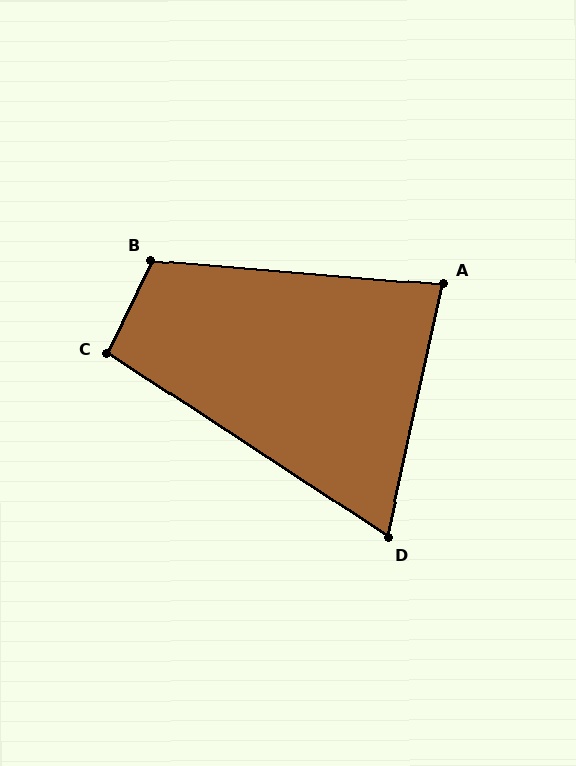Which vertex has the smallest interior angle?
D, at approximately 69 degrees.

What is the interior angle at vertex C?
Approximately 98 degrees (obtuse).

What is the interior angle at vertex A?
Approximately 82 degrees (acute).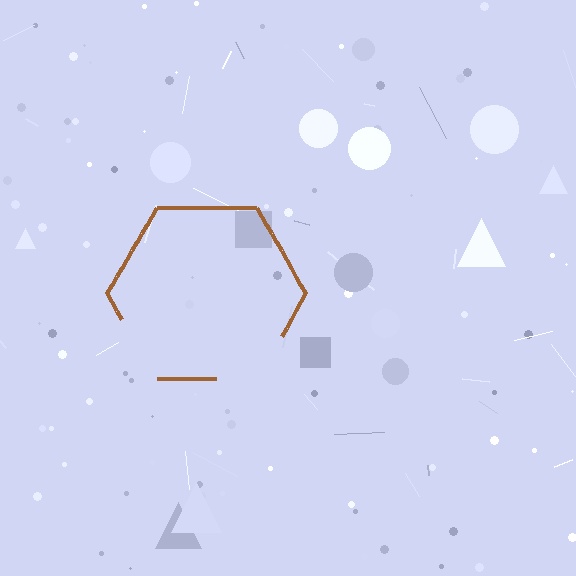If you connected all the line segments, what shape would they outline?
They would outline a hexagon.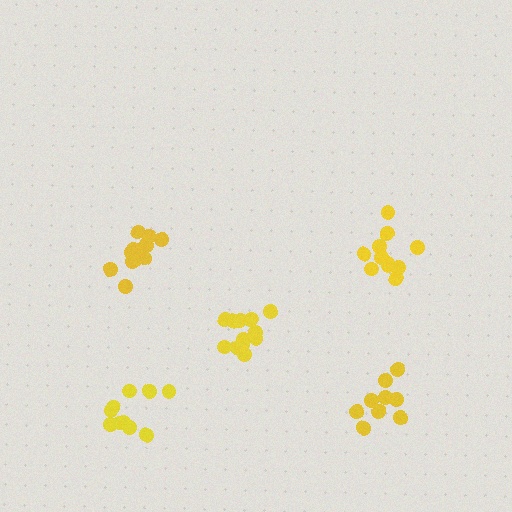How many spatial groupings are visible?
There are 5 spatial groupings.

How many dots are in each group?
Group 1: 11 dots, Group 2: 10 dots, Group 3: 12 dots, Group 4: 13 dots, Group 5: 10 dots (56 total).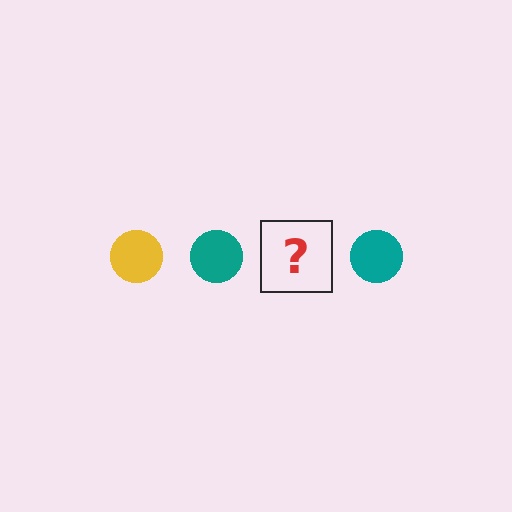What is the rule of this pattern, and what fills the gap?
The rule is that the pattern cycles through yellow, teal circles. The gap should be filled with a yellow circle.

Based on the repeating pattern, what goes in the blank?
The blank should be a yellow circle.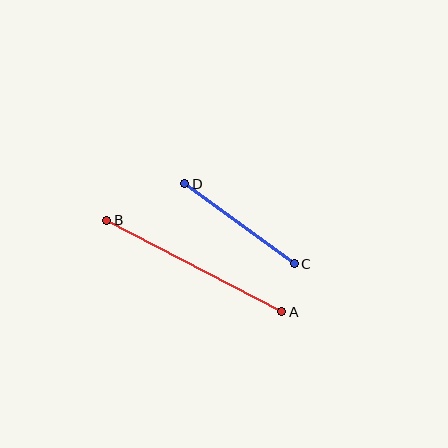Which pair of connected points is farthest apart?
Points A and B are farthest apart.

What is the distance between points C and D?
The distance is approximately 136 pixels.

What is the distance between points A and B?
The distance is approximately 198 pixels.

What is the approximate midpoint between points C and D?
The midpoint is at approximately (240, 224) pixels.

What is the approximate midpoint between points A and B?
The midpoint is at approximately (194, 266) pixels.